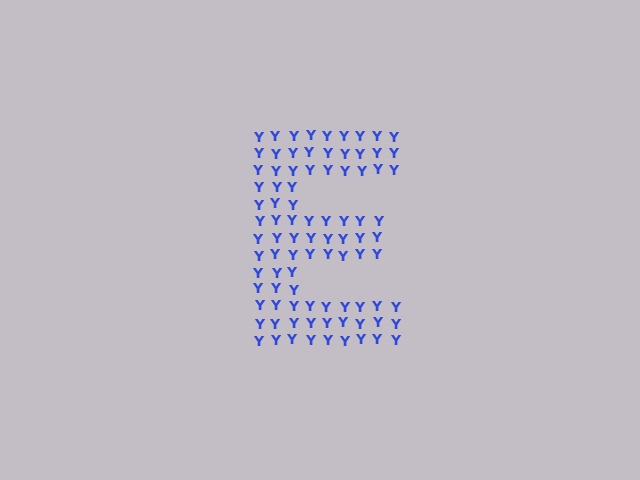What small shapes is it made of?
It is made of small letter Y's.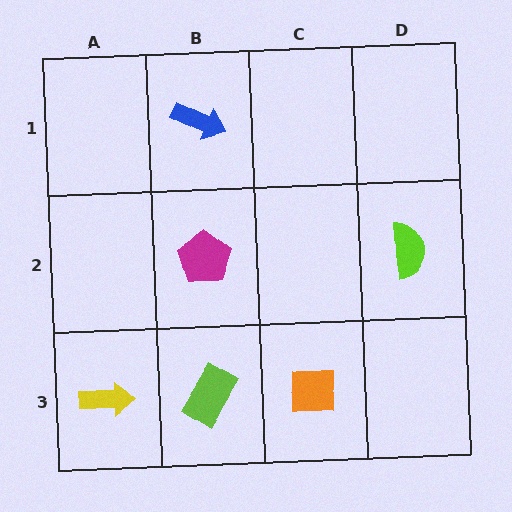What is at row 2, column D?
A lime semicircle.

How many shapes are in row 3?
3 shapes.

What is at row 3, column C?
An orange square.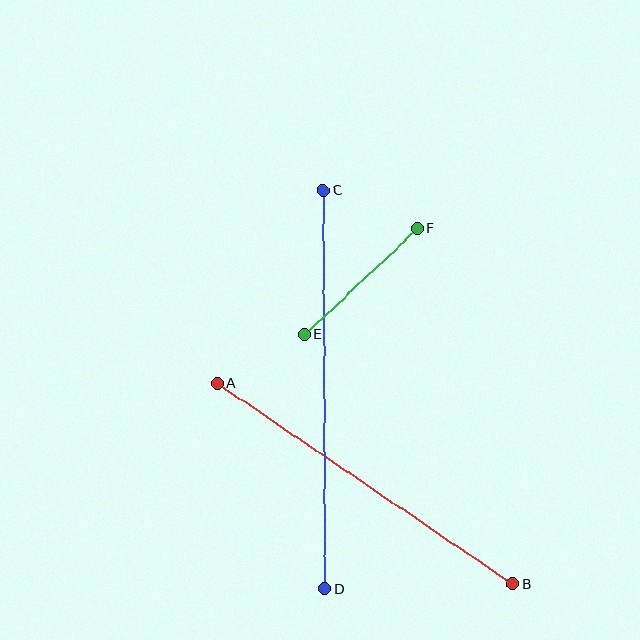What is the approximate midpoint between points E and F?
The midpoint is at approximately (361, 281) pixels.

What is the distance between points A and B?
The distance is approximately 357 pixels.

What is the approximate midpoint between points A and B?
The midpoint is at approximately (365, 484) pixels.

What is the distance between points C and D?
The distance is approximately 399 pixels.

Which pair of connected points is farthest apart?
Points C and D are farthest apart.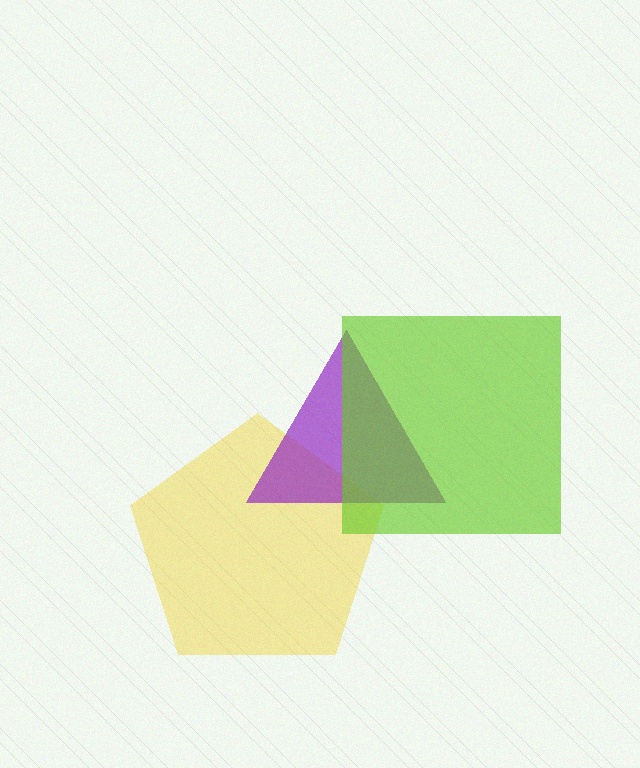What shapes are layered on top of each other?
The layered shapes are: a yellow pentagon, a purple triangle, a lime square.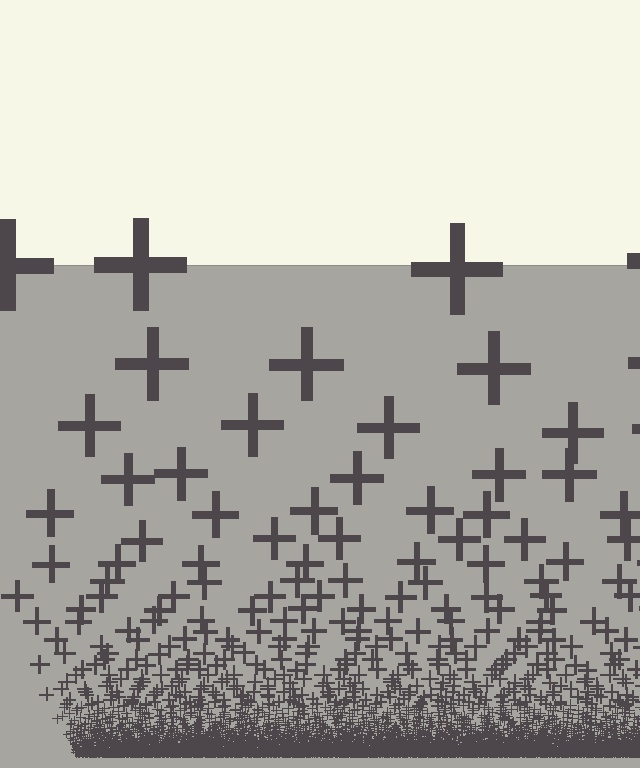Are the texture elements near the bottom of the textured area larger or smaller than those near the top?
Smaller. The gradient is inverted — elements near the bottom are smaller and denser.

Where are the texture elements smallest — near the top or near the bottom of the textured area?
Near the bottom.